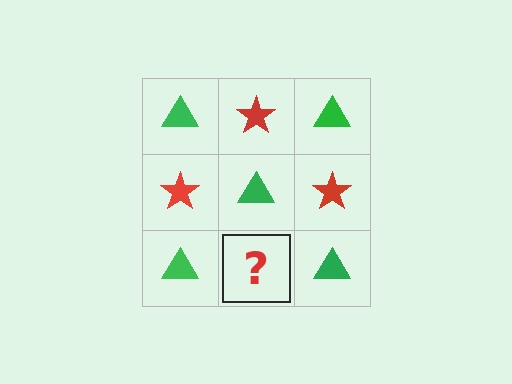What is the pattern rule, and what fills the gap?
The rule is that it alternates green triangle and red star in a checkerboard pattern. The gap should be filled with a red star.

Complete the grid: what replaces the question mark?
The question mark should be replaced with a red star.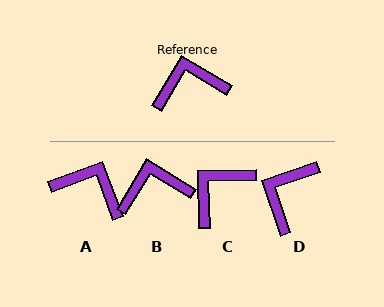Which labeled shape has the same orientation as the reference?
B.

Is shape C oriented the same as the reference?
No, it is off by about 32 degrees.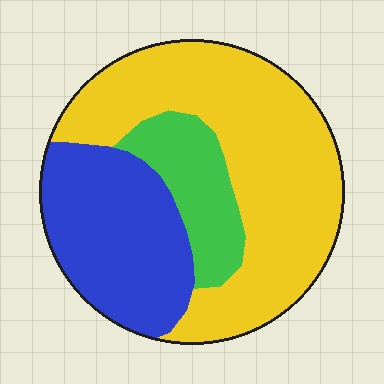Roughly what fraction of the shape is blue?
Blue takes up between a sixth and a third of the shape.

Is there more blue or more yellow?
Yellow.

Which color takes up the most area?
Yellow, at roughly 55%.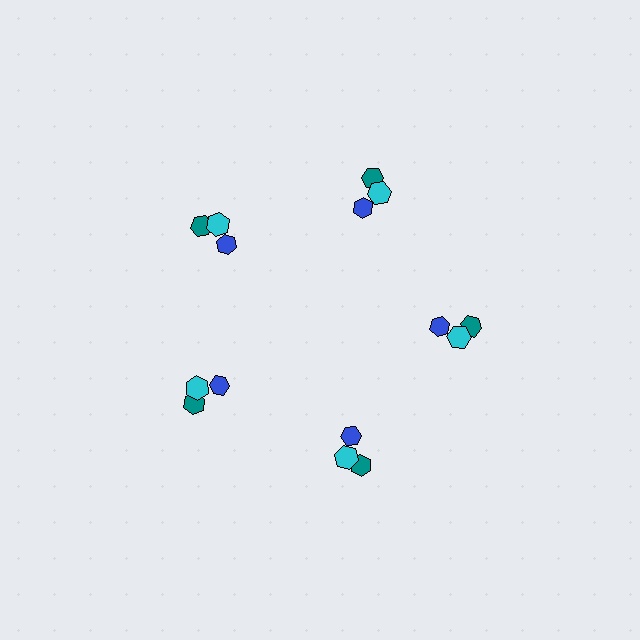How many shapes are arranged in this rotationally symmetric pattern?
There are 15 shapes, arranged in 5 groups of 3.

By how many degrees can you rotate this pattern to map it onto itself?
The pattern maps onto itself every 72 degrees of rotation.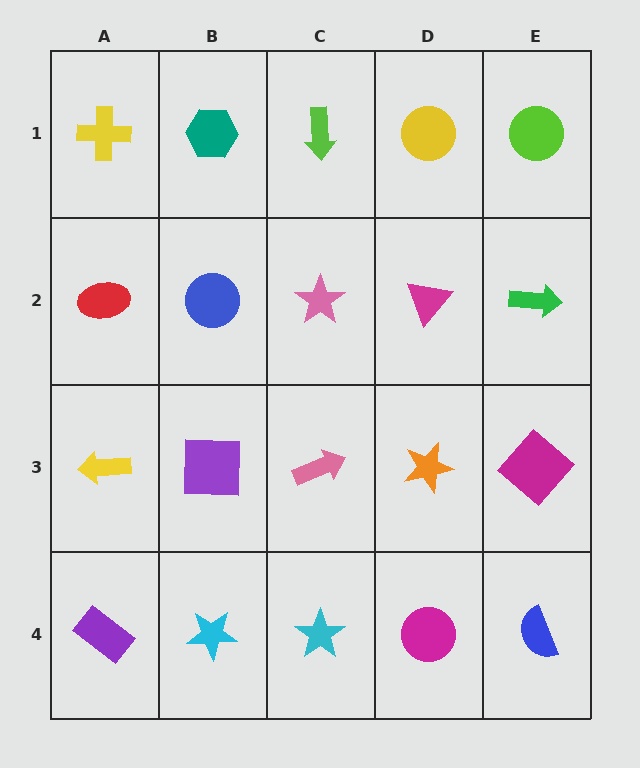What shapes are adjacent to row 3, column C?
A pink star (row 2, column C), a cyan star (row 4, column C), a purple square (row 3, column B), an orange star (row 3, column D).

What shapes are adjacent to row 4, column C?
A pink arrow (row 3, column C), a cyan star (row 4, column B), a magenta circle (row 4, column D).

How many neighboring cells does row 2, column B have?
4.